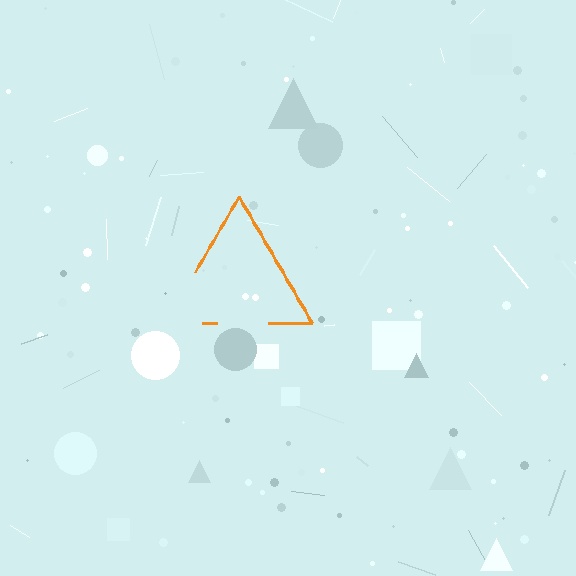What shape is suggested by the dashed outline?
The dashed outline suggests a triangle.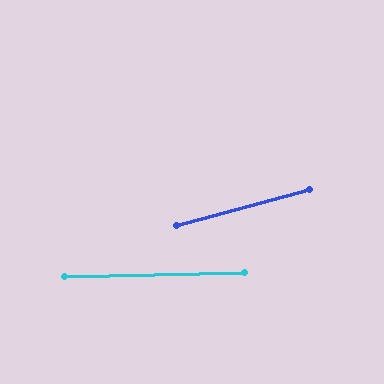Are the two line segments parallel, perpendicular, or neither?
Neither parallel nor perpendicular — they differ by about 14°.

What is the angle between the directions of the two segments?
Approximately 14 degrees.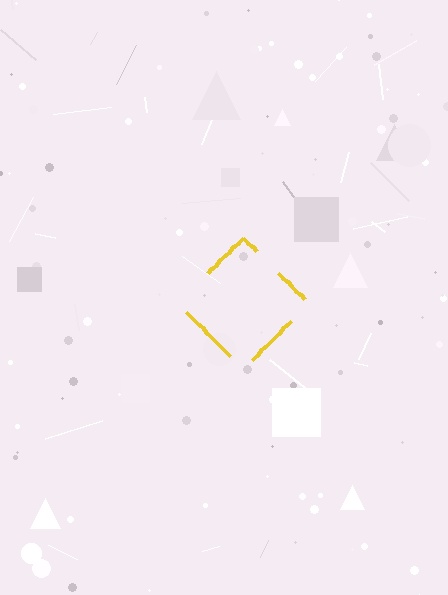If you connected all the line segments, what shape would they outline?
They would outline a diamond.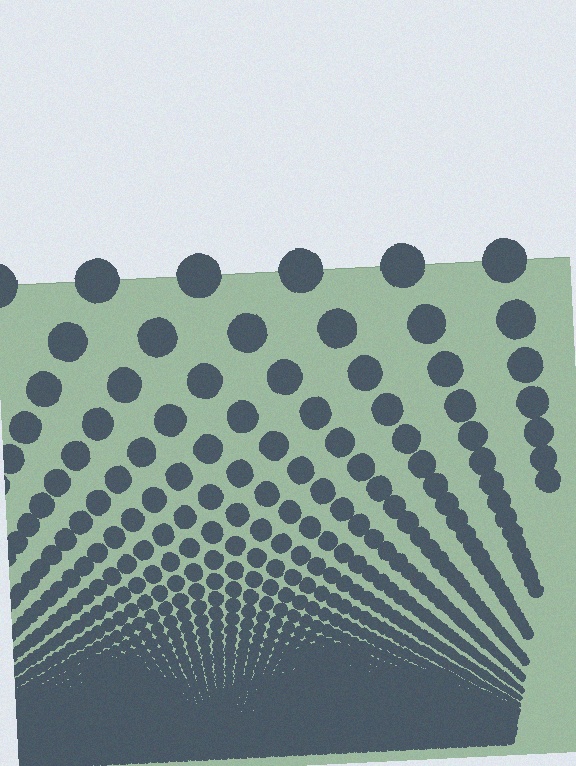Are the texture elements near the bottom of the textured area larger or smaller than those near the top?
Smaller. The gradient is inverted — elements near the bottom are smaller and denser.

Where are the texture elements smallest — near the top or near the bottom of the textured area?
Near the bottom.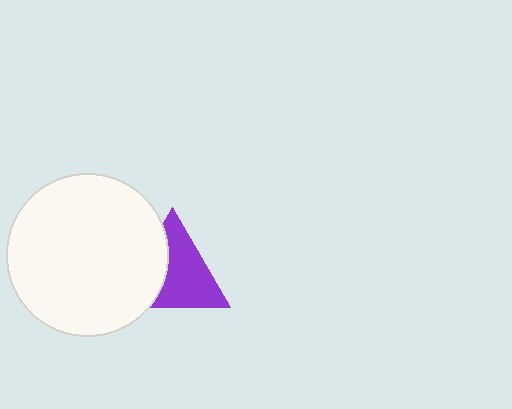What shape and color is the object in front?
The object in front is a white circle.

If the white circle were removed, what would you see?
You would see the complete purple triangle.